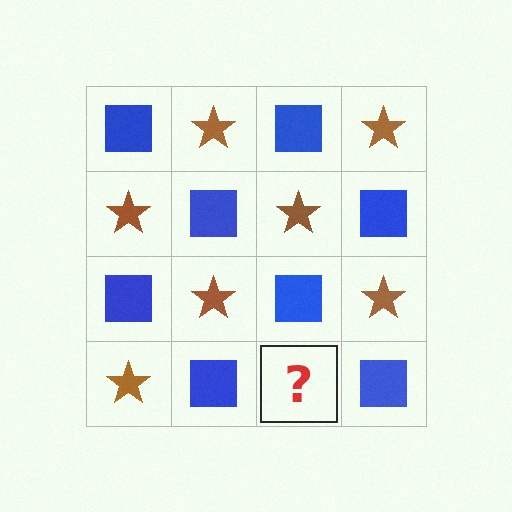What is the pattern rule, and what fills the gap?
The rule is that it alternates blue square and brown star in a checkerboard pattern. The gap should be filled with a brown star.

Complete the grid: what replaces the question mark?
The question mark should be replaced with a brown star.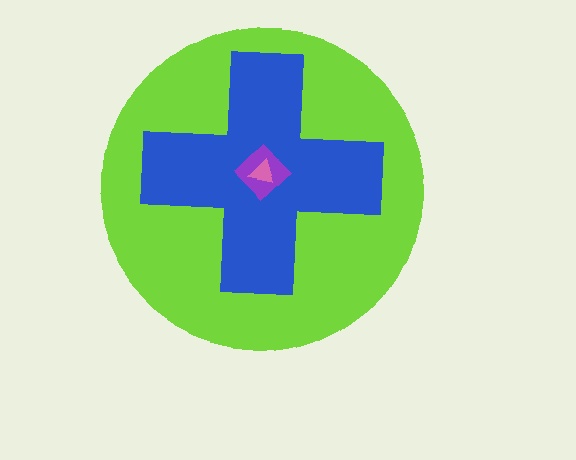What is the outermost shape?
The lime circle.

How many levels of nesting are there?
4.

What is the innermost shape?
The pink triangle.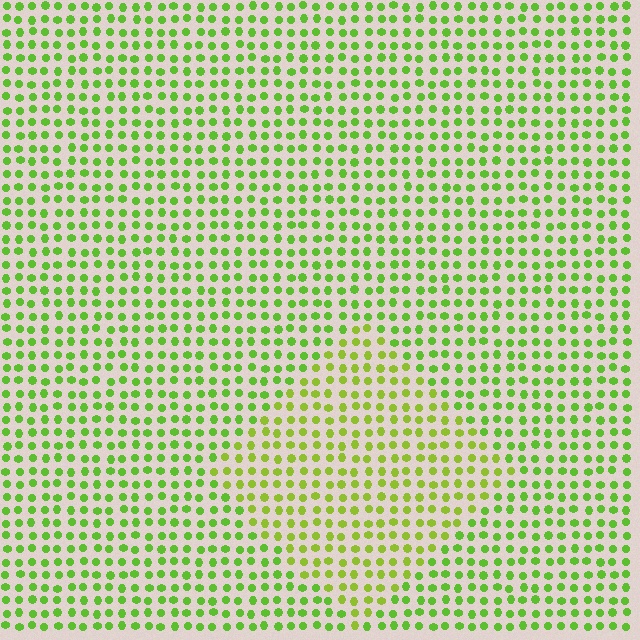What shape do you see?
I see a diamond.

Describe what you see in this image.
The image is filled with small lime elements in a uniform arrangement. A diamond-shaped region is visible where the elements are tinted to a slightly different hue, forming a subtle color boundary.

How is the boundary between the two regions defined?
The boundary is defined purely by a slight shift in hue (about 21 degrees). Spacing, size, and orientation are identical on both sides.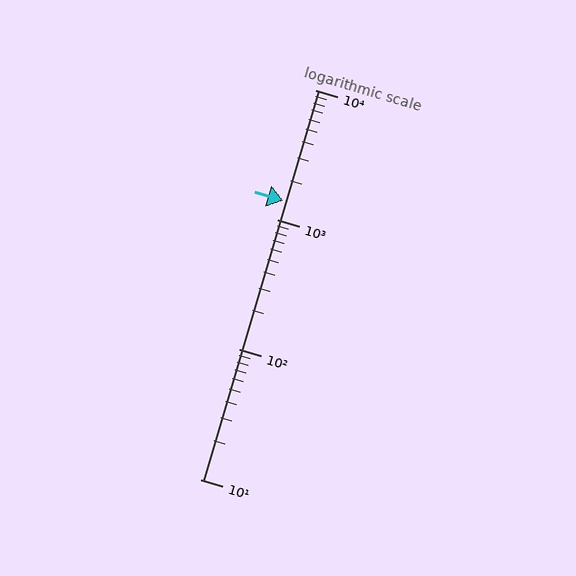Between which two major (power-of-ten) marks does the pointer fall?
The pointer is between 1000 and 10000.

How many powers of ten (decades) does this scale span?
The scale spans 3 decades, from 10 to 10000.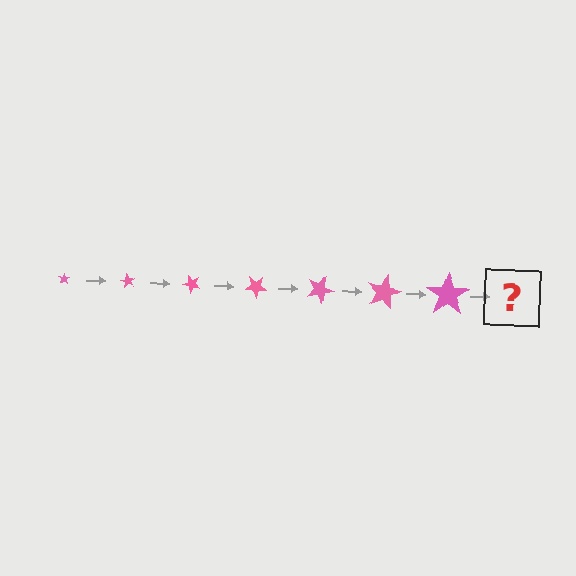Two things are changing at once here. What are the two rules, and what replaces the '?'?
The two rules are that the star grows larger each step and it rotates 60 degrees each step. The '?' should be a star, larger than the previous one and rotated 420 degrees from the start.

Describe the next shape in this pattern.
It should be a star, larger than the previous one and rotated 420 degrees from the start.